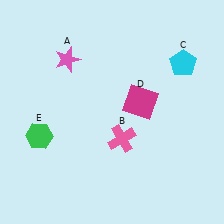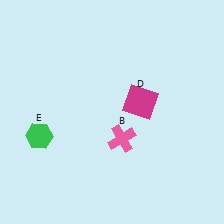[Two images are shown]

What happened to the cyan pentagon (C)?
The cyan pentagon (C) was removed in Image 2. It was in the top-right area of Image 1.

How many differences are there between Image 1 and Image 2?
There are 2 differences between the two images.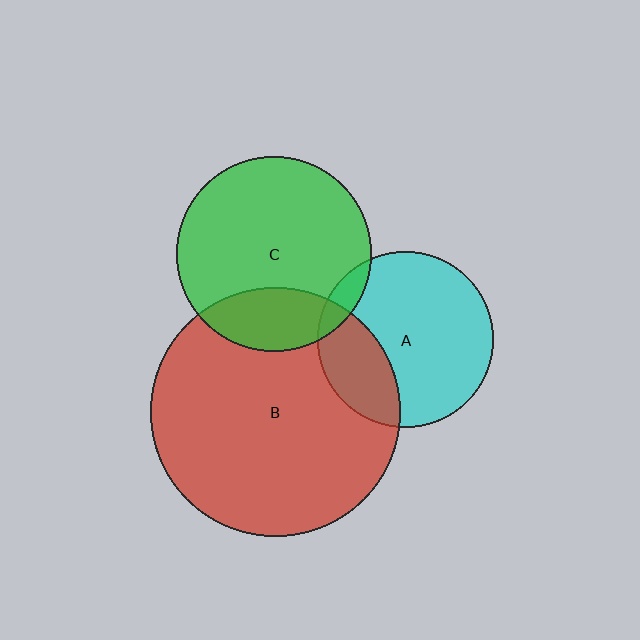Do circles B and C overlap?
Yes.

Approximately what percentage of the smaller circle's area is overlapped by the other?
Approximately 25%.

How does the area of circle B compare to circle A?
Approximately 2.0 times.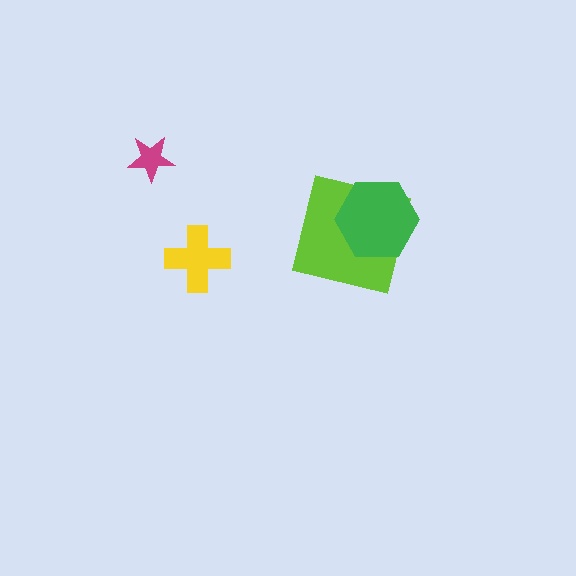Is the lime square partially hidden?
Yes, it is partially covered by another shape.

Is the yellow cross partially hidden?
No, no other shape covers it.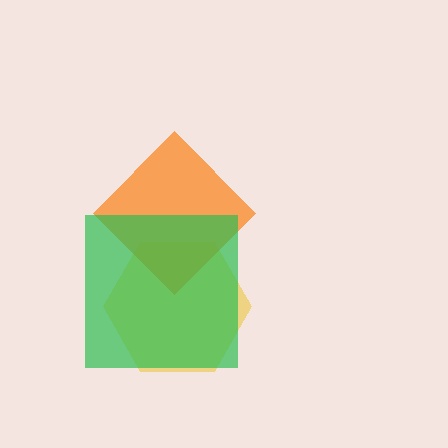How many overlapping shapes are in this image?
There are 3 overlapping shapes in the image.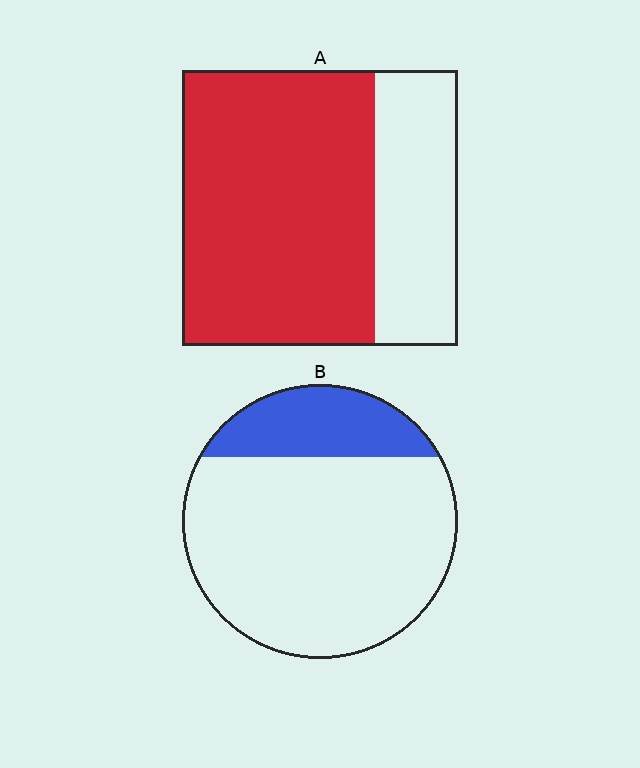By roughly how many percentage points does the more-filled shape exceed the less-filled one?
By roughly 50 percentage points (A over B).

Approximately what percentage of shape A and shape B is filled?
A is approximately 70% and B is approximately 20%.